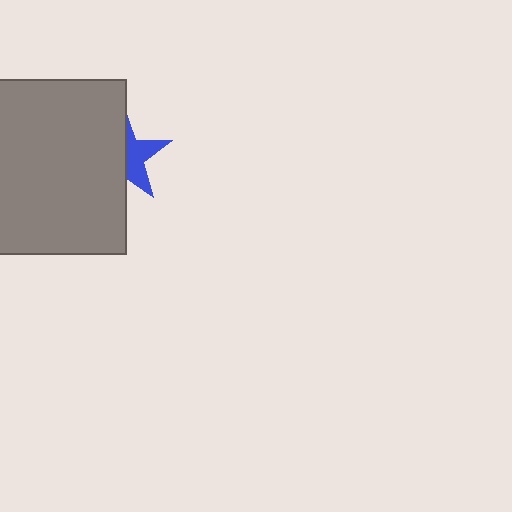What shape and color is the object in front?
The object in front is a gray rectangle.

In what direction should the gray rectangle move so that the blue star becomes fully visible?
The gray rectangle should move left. That is the shortest direction to clear the overlap and leave the blue star fully visible.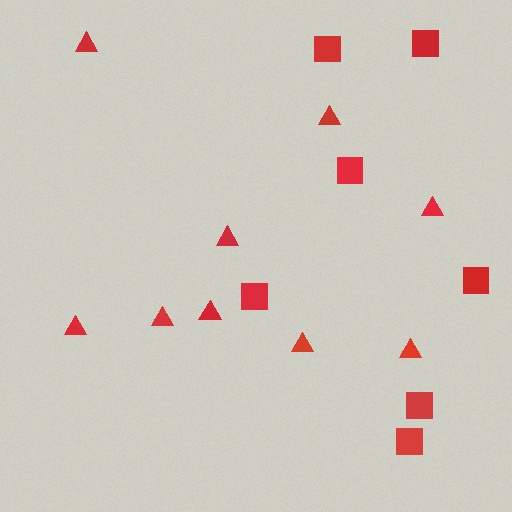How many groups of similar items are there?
There are 2 groups: one group of squares (7) and one group of triangles (9).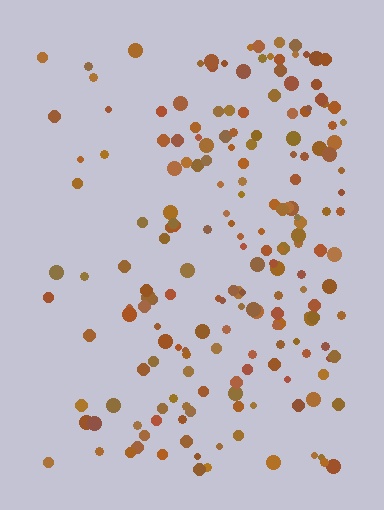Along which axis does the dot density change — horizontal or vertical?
Horizontal.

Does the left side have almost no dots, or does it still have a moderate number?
Still a moderate number, just noticeably fewer than the right.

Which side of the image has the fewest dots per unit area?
The left.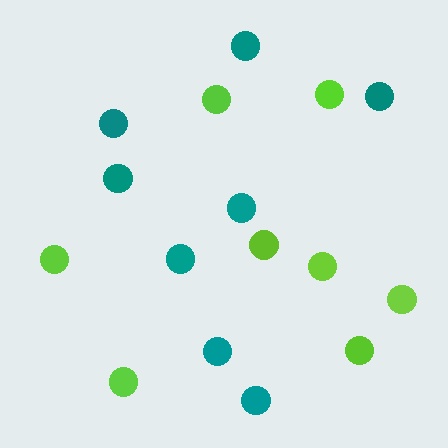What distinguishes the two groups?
There are 2 groups: one group of teal circles (8) and one group of lime circles (8).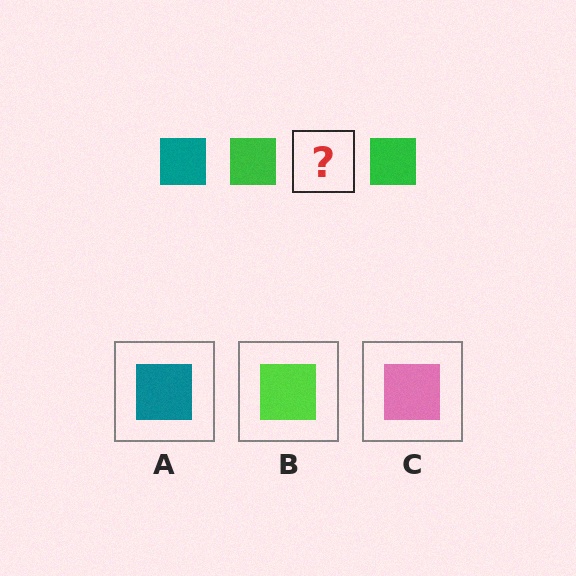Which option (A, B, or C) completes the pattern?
A.